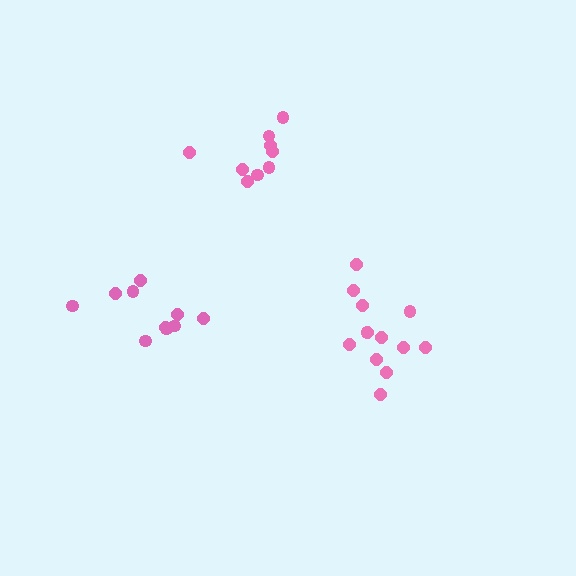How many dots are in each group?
Group 1: 13 dots, Group 2: 10 dots, Group 3: 9 dots (32 total).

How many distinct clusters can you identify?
There are 3 distinct clusters.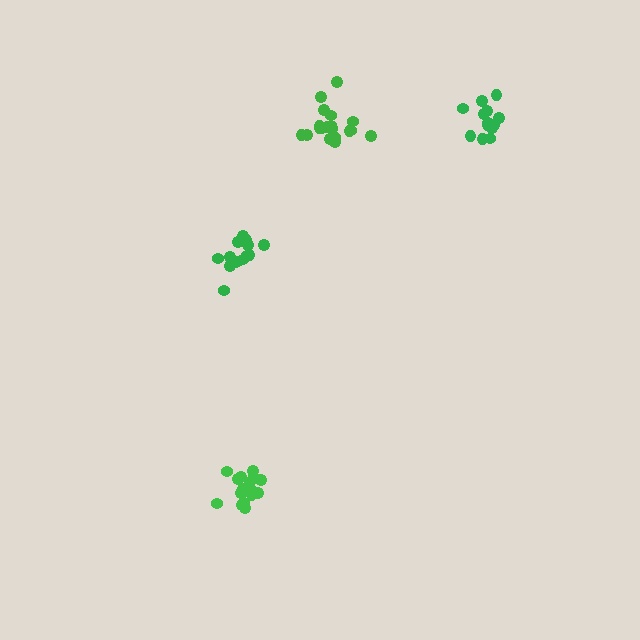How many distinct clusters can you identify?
There are 4 distinct clusters.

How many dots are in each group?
Group 1: 15 dots, Group 2: 19 dots, Group 3: 16 dots, Group 4: 13 dots (63 total).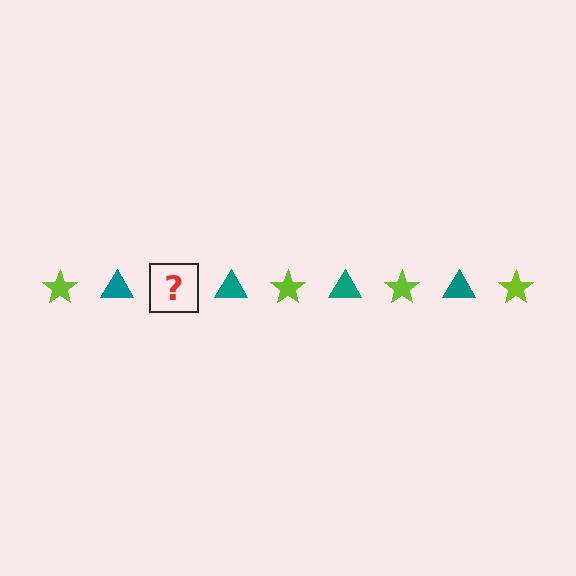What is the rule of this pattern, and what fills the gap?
The rule is that the pattern alternates between lime star and teal triangle. The gap should be filled with a lime star.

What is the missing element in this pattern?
The missing element is a lime star.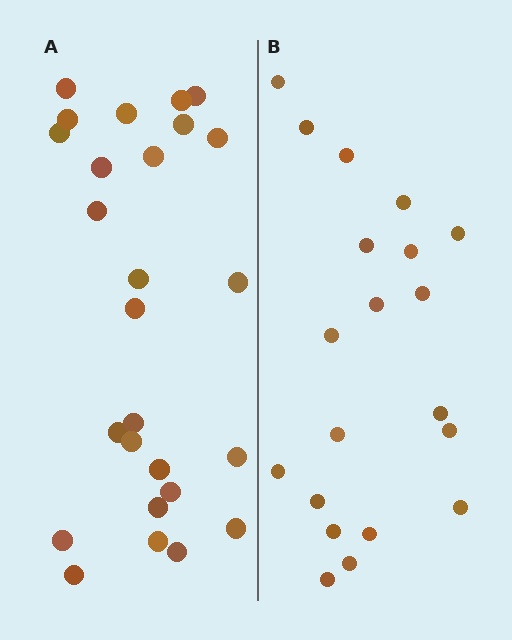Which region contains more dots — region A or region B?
Region A (the left region) has more dots.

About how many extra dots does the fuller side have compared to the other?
Region A has about 6 more dots than region B.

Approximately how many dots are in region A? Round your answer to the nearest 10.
About 30 dots. (The exact count is 26, which rounds to 30.)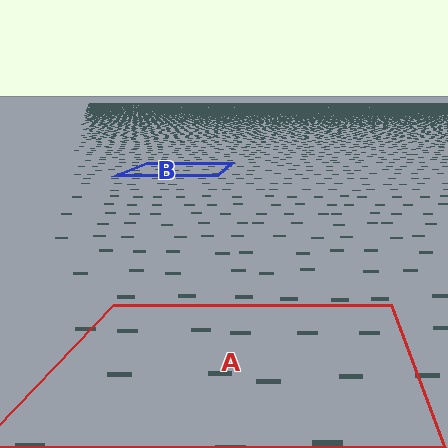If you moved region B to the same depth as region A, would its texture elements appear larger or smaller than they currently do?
They would appear larger. At a closer depth, the same texture elements are projected at a bigger on-screen size.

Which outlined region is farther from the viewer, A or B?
Region B is farther from the viewer — the texture elements inside it appear smaller and more densely packed.